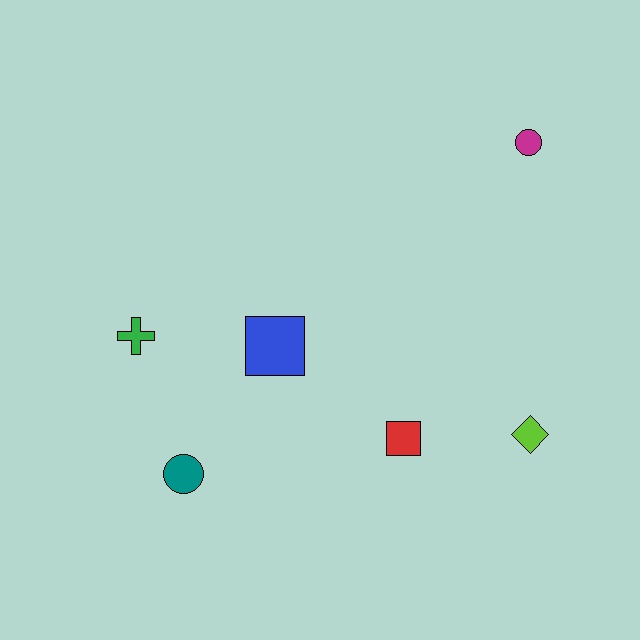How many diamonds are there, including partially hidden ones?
There is 1 diamond.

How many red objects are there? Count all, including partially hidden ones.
There is 1 red object.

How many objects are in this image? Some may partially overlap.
There are 6 objects.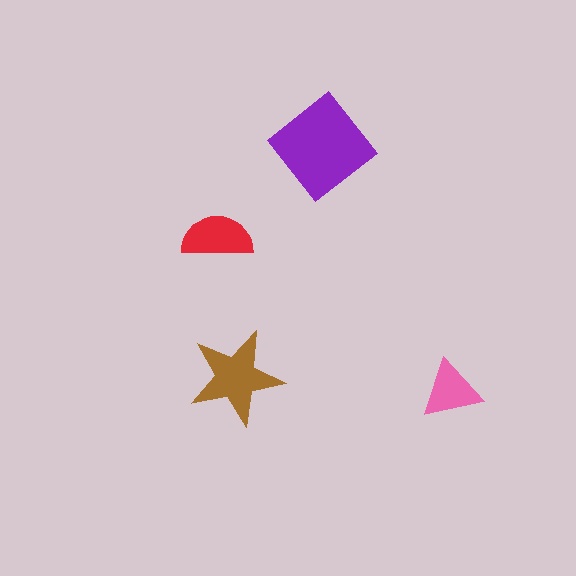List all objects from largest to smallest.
The purple diamond, the brown star, the red semicircle, the pink triangle.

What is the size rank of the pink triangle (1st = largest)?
4th.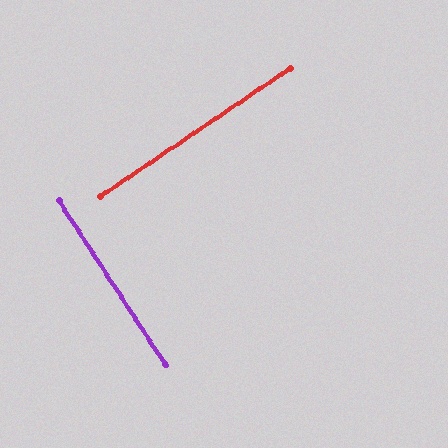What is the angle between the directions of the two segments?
Approximately 89 degrees.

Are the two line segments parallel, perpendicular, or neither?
Perpendicular — they meet at approximately 89°.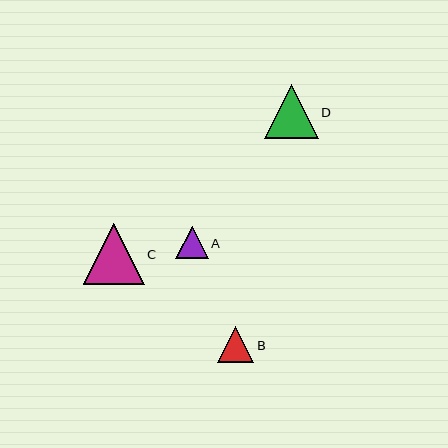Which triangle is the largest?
Triangle C is the largest with a size of approximately 60 pixels.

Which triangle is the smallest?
Triangle A is the smallest with a size of approximately 32 pixels.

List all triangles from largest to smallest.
From largest to smallest: C, D, B, A.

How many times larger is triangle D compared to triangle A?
Triangle D is approximately 1.7 times the size of triangle A.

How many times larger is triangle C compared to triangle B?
Triangle C is approximately 1.7 times the size of triangle B.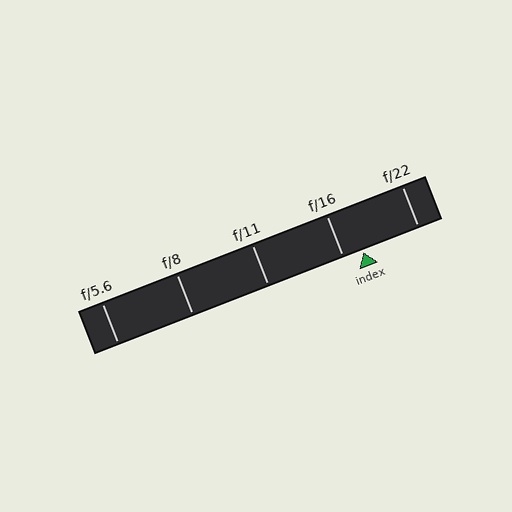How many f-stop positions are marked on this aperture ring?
There are 5 f-stop positions marked.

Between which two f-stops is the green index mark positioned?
The index mark is between f/16 and f/22.